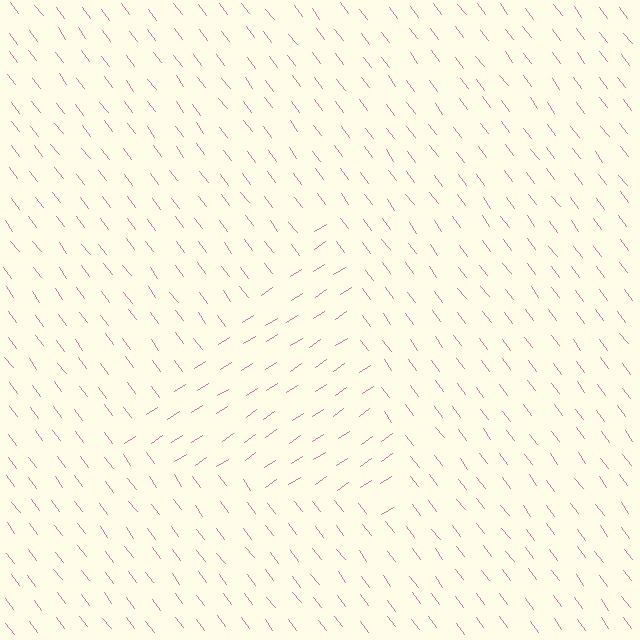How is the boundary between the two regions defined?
The boundary is defined purely by a change in line orientation (approximately 87 degrees difference). All lines are the same color and thickness.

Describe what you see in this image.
The image is filled with small pink line segments. A triangle region in the image has lines oriented differently from the surrounding lines, creating a visible texture boundary.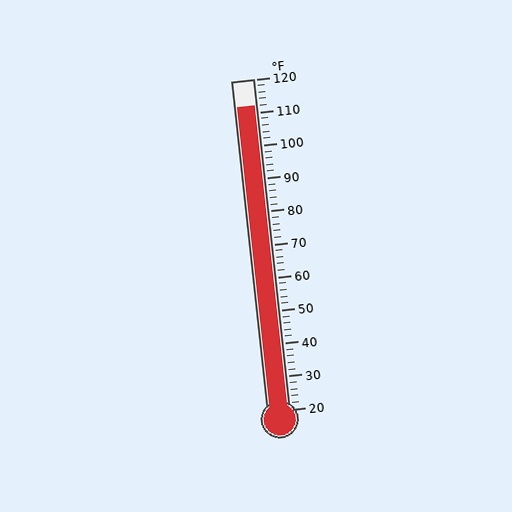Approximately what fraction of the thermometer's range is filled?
The thermometer is filled to approximately 90% of its range.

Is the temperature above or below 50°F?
The temperature is above 50°F.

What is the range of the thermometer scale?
The thermometer scale ranges from 20°F to 120°F.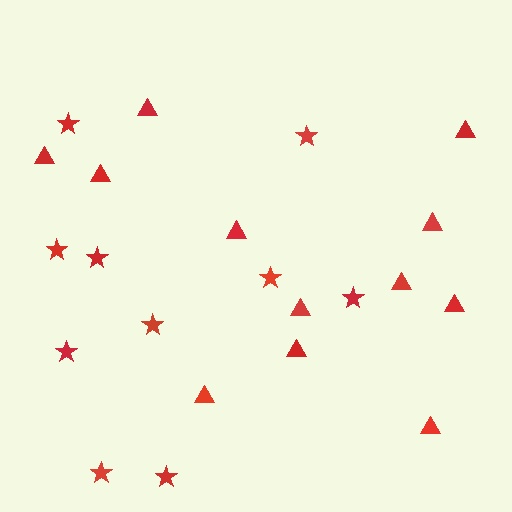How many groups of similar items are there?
There are 2 groups: one group of triangles (12) and one group of stars (10).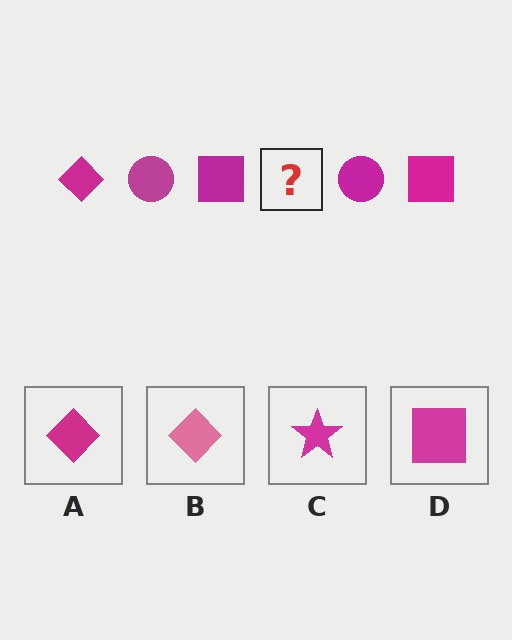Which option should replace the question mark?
Option A.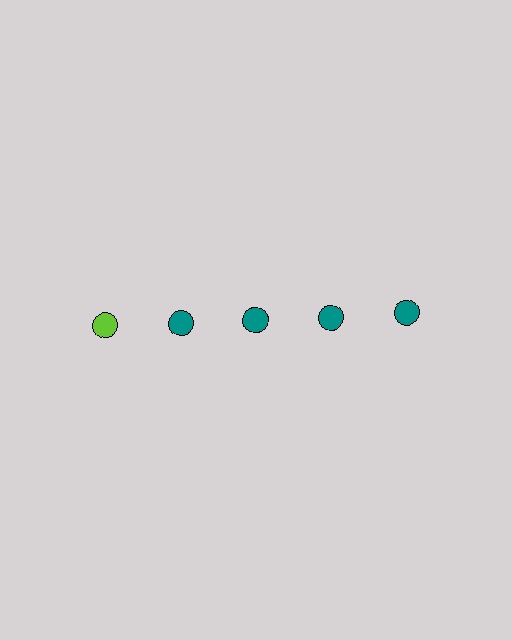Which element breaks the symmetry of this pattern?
The lime circle in the top row, leftmost column breaks the symmetry. All other shapes are teal circles.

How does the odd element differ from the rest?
It has a different color: lime instead of teal.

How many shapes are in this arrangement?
There are 5 shapes arranged in a grid pattern.